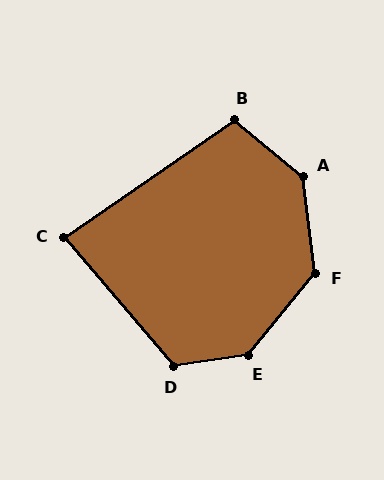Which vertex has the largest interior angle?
E, at approximately 138 degrees.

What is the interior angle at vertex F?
Approximately 133 degrees (obtuse).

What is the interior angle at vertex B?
Approximately 105 degrees (obtuse).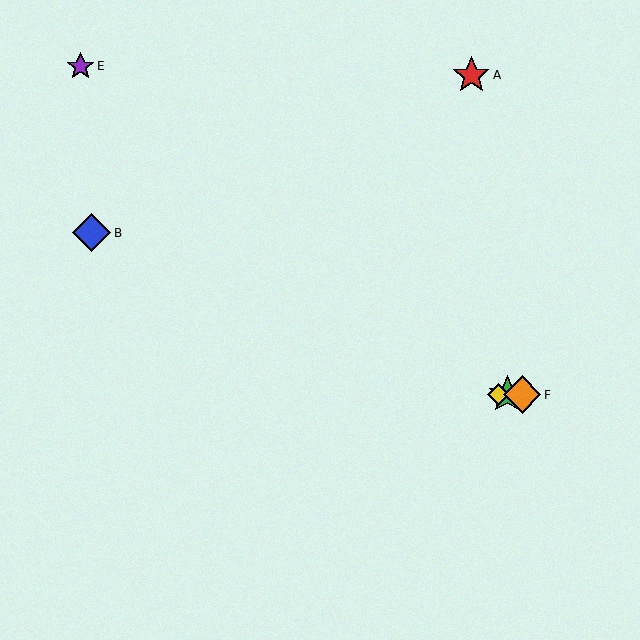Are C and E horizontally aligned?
No, C is at y≈395 and E is at y≈66.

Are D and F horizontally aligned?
Yes, both are at y≈395.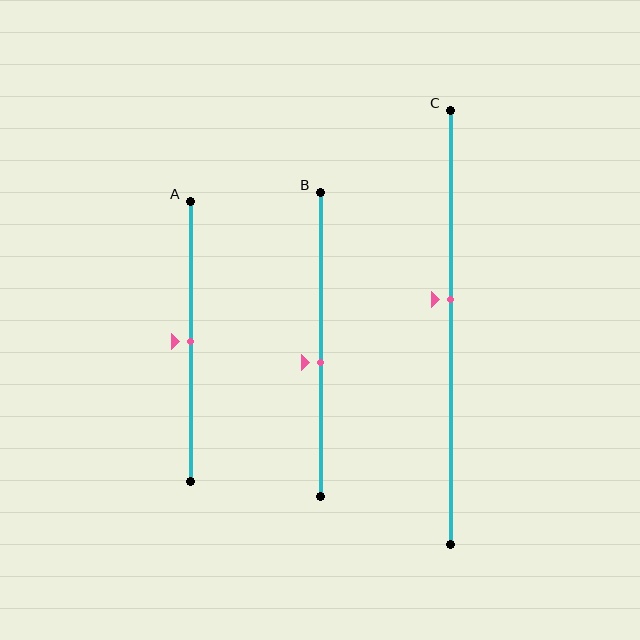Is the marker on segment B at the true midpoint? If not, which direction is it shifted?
No, the marker on segment B is shifted downward by about 6% of the segment length.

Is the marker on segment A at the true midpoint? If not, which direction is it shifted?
Yes, the marker on segment A is at the true midpoint.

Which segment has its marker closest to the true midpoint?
Segment A has its marker closest to the true midpoint.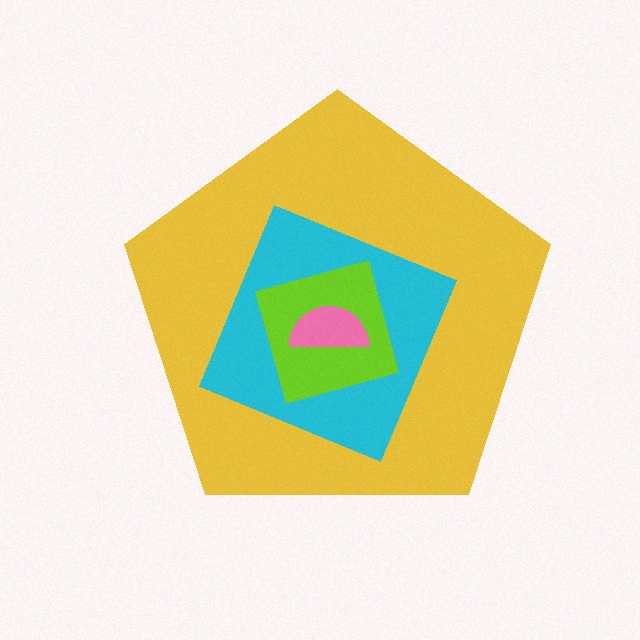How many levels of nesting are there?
4.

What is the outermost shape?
The yellow pentagon.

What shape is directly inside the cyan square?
The lime diamond.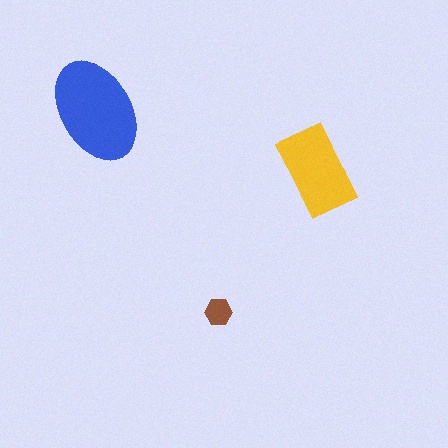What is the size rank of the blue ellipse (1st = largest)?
1st.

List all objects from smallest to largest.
The brown hexagon, the yellow rectangle, the blue ellipse.